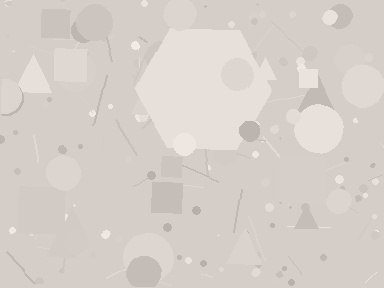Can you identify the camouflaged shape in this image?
The camouflaged shape is a hexagon.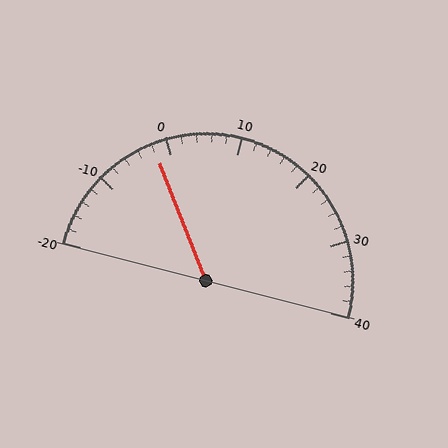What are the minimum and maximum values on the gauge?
The gauge ranges from -20 to 40.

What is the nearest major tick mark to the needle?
The nearest major tick mark is 0.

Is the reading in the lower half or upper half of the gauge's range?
The reading is in the lower half of the range (-20 to 40).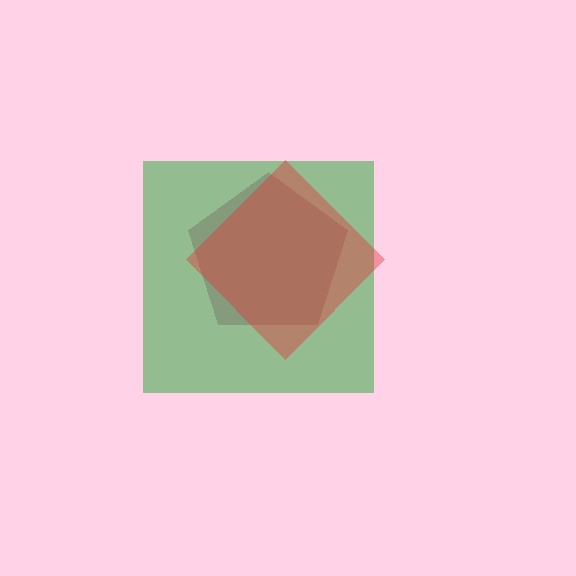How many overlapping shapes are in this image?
There are 3 overlapping shapes in the image.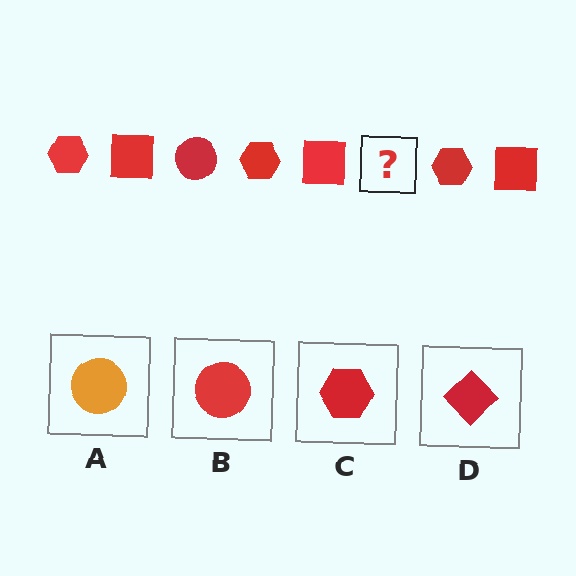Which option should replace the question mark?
Option B.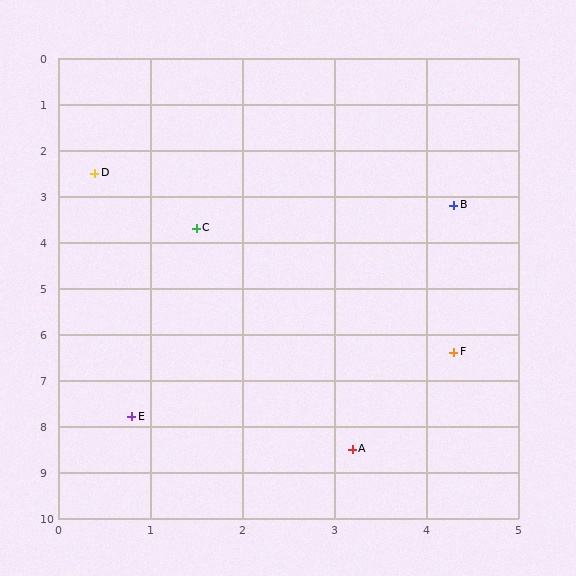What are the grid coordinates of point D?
Point D is at approximately (0.4, 2.5).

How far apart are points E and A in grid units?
Points E and A are about 2.5 grid units apart.